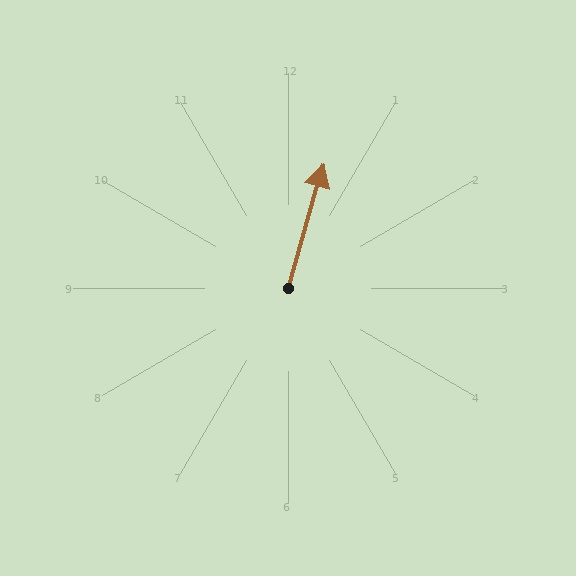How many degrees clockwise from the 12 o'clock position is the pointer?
Approximately 16 degrees.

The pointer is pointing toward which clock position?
Roughly 1 o'clock.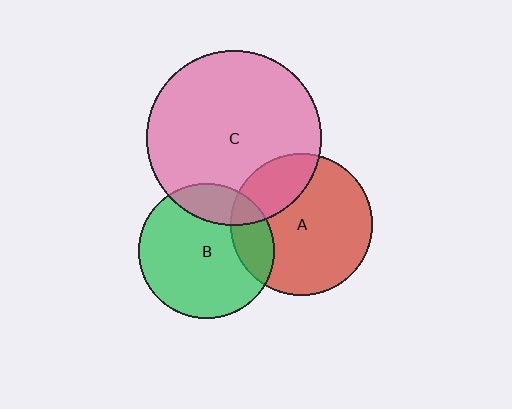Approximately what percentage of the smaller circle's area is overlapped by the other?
Approximately 20%.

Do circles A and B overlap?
Yes.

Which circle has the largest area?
Circle C (pink).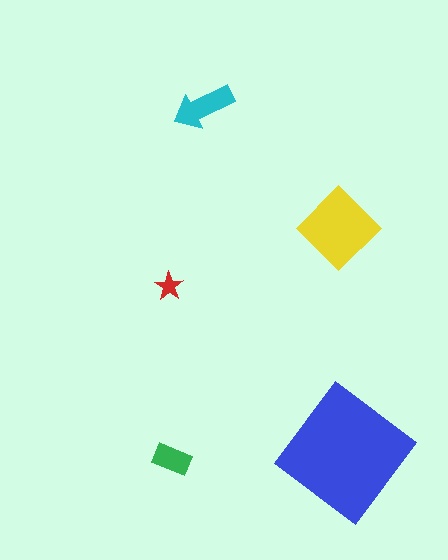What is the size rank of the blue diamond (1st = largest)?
1st.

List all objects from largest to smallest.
The blue diamond, the yellow diamond, the cyan arrow, the green rectangle, the red star.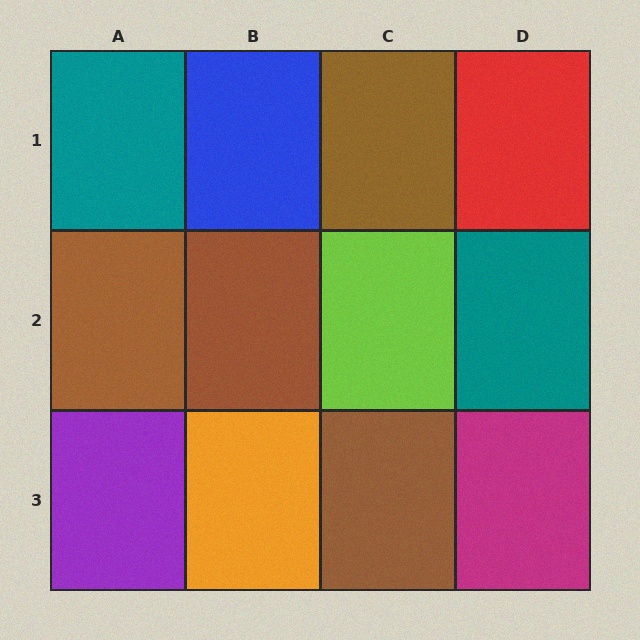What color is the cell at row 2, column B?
Brown.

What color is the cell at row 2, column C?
Lime.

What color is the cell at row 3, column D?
Magenta.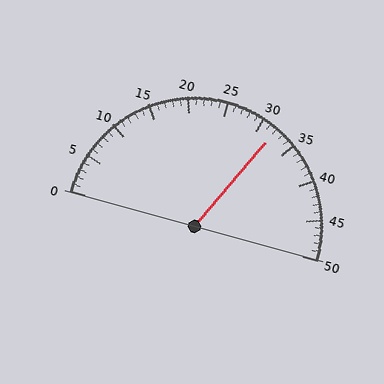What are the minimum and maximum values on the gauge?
The gauge ranges from 0 to 50.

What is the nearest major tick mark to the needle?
The nearest major tick mark is 30.